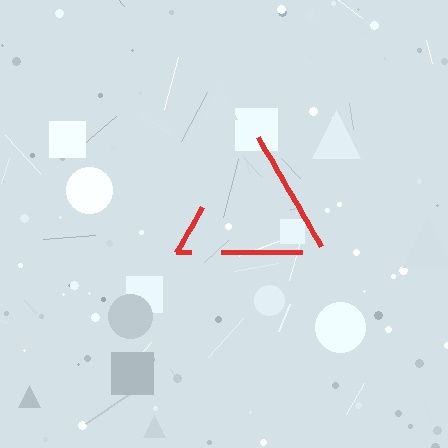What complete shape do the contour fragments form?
The contour fragments form a triangle.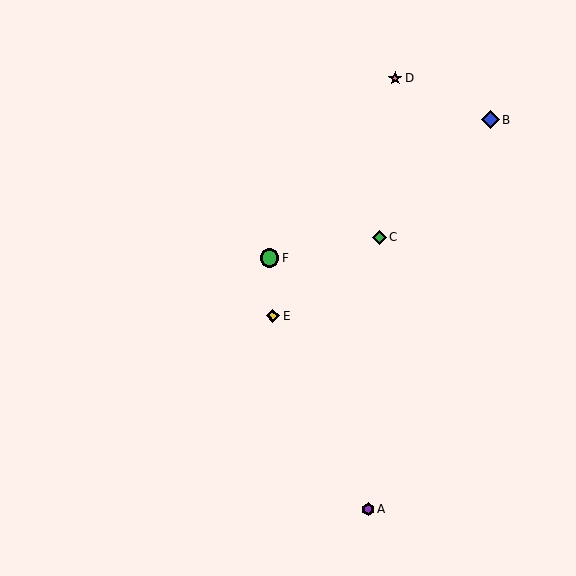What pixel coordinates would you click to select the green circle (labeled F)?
Click at (270, 258) to select the green circle F.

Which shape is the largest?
The green circle (labeled F) is the largest.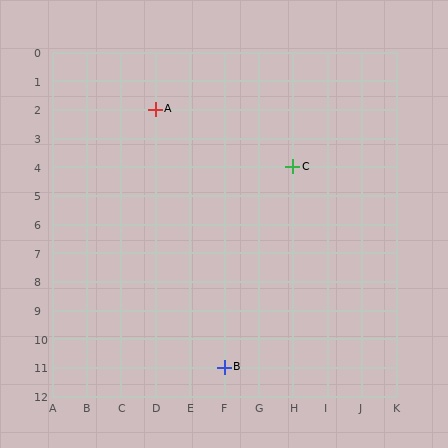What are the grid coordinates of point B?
Point B is at grid coordinates (F, 11).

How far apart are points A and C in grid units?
Points A and C are 4 columns and 2 rows apart (about 4.5 grid units diagonally).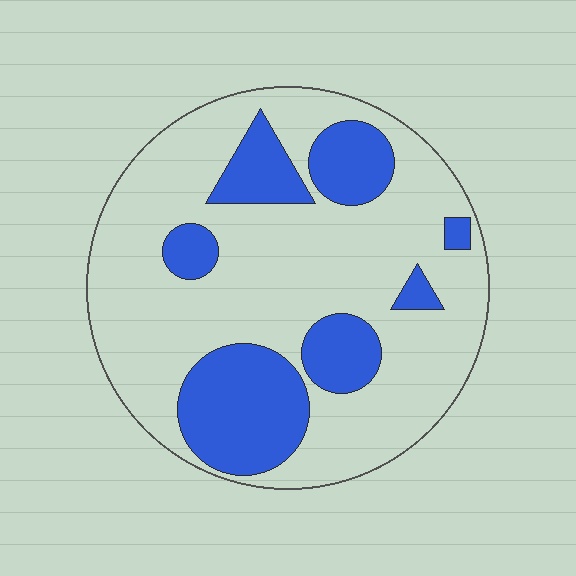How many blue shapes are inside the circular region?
7.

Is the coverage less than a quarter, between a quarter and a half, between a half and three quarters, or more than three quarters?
Between a quarter and a half.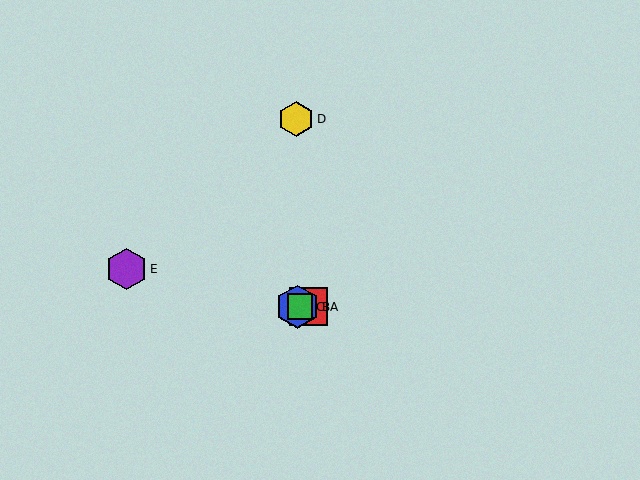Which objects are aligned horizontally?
Objects A, B, C are aligned horizontally.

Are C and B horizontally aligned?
Yes, both are at y≈307.